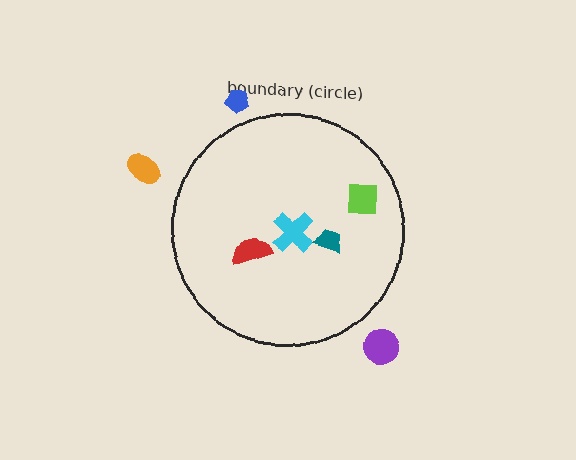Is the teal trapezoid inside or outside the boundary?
Inside.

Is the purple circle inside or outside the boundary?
Outside.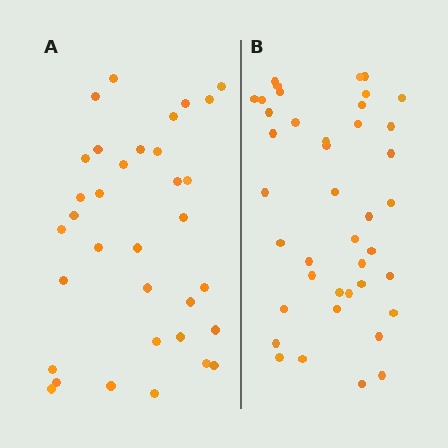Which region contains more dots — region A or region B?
Region B (the right region) has more dots.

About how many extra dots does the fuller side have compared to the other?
Region B has roughly 8 or so more dots than region A.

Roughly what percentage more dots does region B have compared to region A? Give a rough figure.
About 20% more.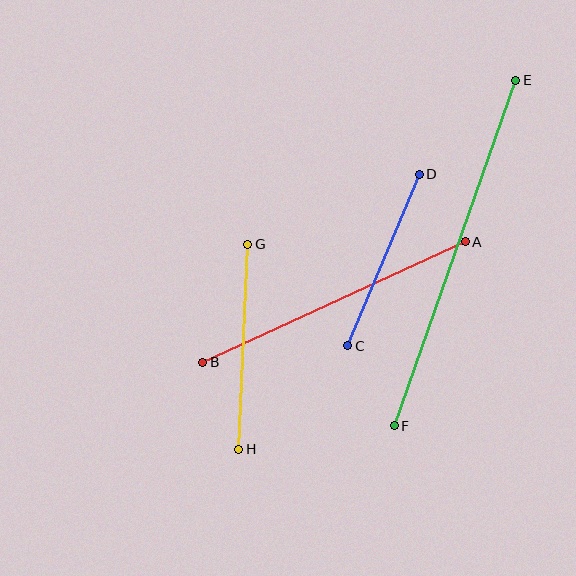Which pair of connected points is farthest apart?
Points E and F are farthest apart.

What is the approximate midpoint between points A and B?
The midpoint is at approximately (334, 302) pixels.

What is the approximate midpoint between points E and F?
The midpoint is at approximately (455, 253) pixels.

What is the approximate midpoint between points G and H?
The midpoint is at approximately (243, 347) pixels.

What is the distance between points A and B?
The distance is approximately 289 pixels.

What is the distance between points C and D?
The distance is approximately 186 pixels.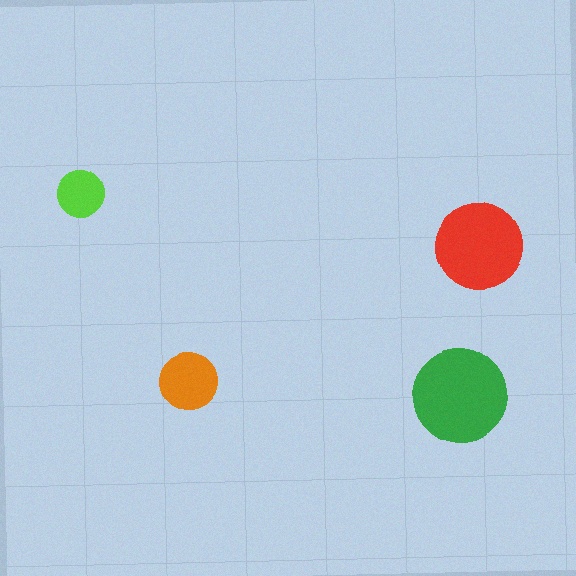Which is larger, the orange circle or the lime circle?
The orange one.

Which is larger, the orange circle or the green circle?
The green one.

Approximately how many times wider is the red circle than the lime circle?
About 2 times wider.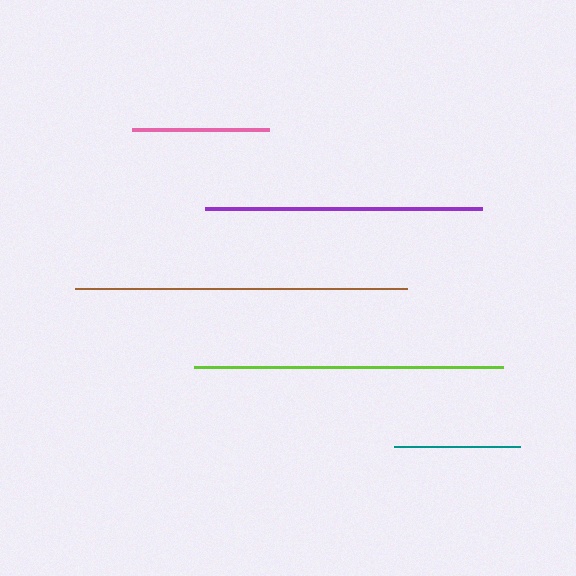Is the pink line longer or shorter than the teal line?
The pink line is longer than the teal line.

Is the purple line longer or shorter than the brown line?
The brown line is longer than the purple line.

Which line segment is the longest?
The brown line is the longest at approximately 332 pixels.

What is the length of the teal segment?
The teal segment is approximately 125 pixels long.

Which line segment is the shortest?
The teal line is the shortest at approximately 125 pixels.